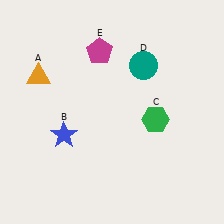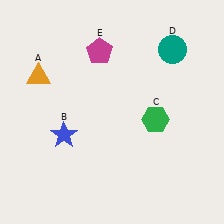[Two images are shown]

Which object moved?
The teal circle (D) moved right.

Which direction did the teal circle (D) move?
The teal circle (D) moved right.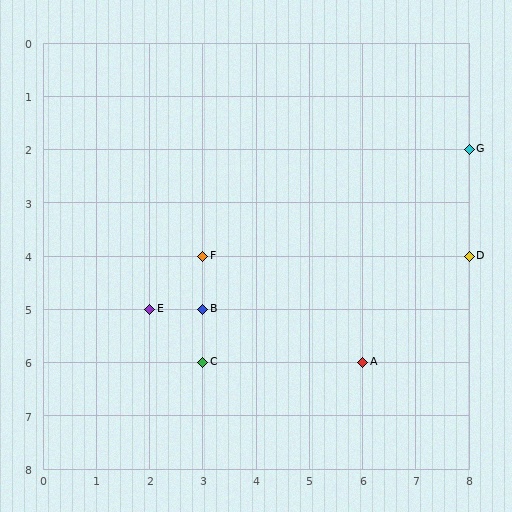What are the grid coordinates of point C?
Point C is at grid coordinates (3, 6).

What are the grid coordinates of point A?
Point A is at grid coordinates (6, 6).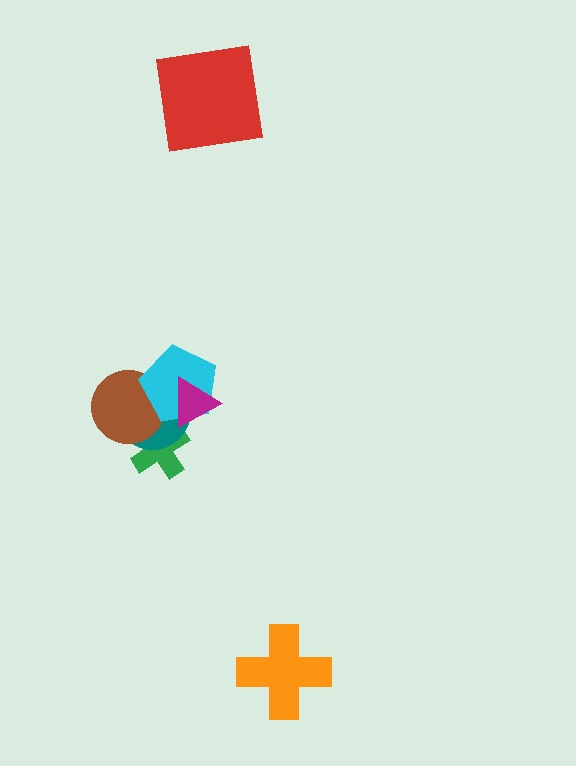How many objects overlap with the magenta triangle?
2 objects overlap with the magenta triangle.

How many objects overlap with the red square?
0 objects overlap with the red square.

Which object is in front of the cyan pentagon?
The magenta triangle is in front of the cyan pentagon.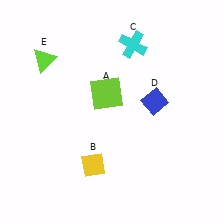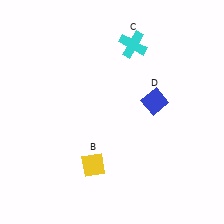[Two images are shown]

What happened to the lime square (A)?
The lime square (A) was removed in Image 2. It was in the top-left area of Image 1.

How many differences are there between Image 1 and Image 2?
There are 2 differences between the two images.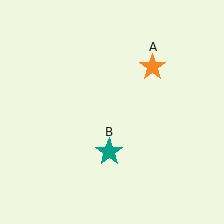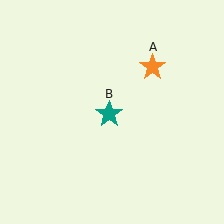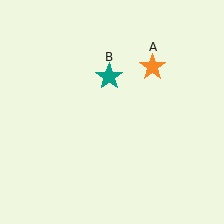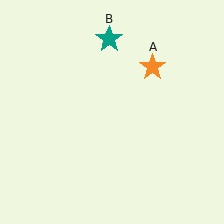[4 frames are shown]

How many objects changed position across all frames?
1 object changed position: teal star (object B).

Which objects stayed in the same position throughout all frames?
Orange star (object A) remained stationary.